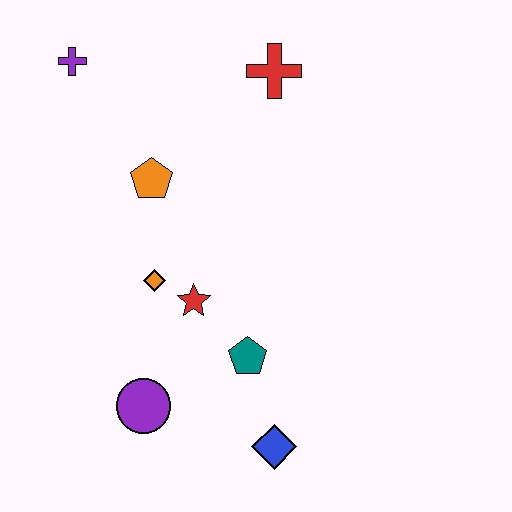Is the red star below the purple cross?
Yes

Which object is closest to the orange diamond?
The red star is closest to the orange diamond.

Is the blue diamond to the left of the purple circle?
No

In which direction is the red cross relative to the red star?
The red cross is above the red star.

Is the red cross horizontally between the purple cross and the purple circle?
No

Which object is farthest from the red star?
The purple cross is farthest from the red star.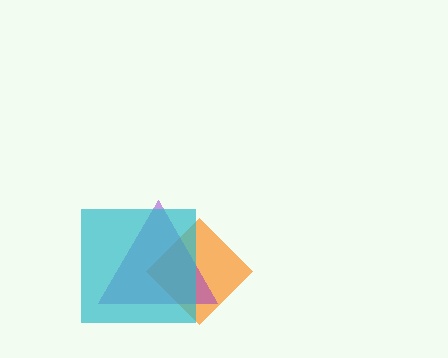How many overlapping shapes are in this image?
There are 3 overlapping shapes in the image.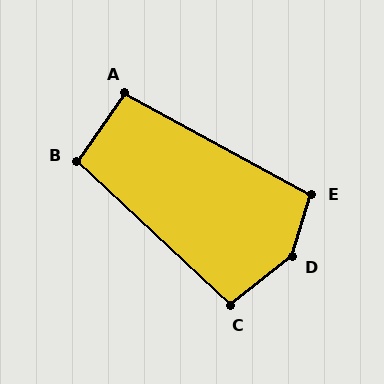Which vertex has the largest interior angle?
D, at approximately 145 degrees.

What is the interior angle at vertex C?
Approximately 99 degrees (obtuse).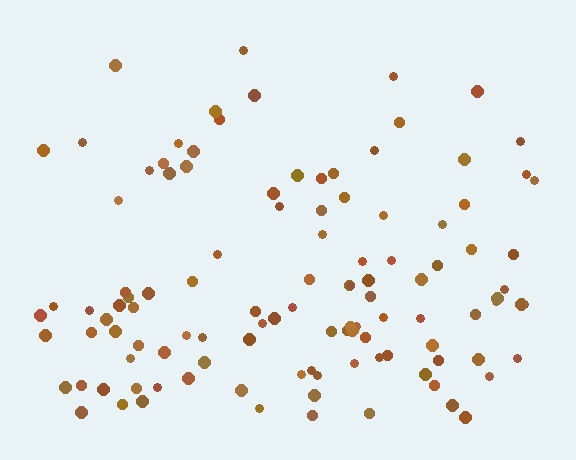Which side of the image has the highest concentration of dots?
The bottom.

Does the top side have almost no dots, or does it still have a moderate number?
Still a moderate number, just noticeably fewer than the bottom.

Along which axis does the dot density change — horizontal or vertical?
Vertical.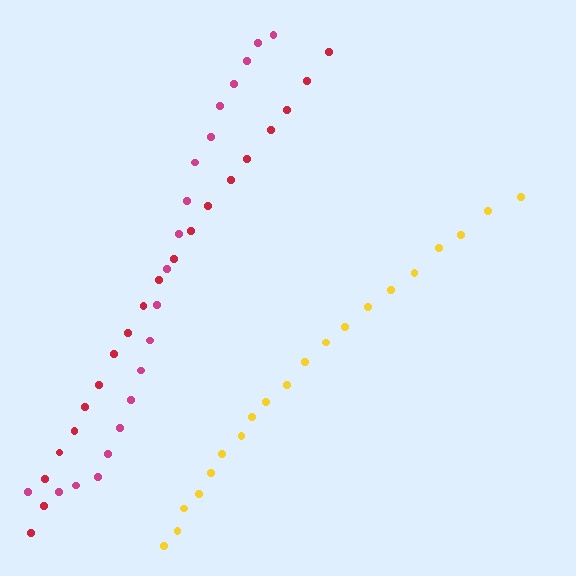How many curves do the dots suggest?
There are 3 distinct paths.